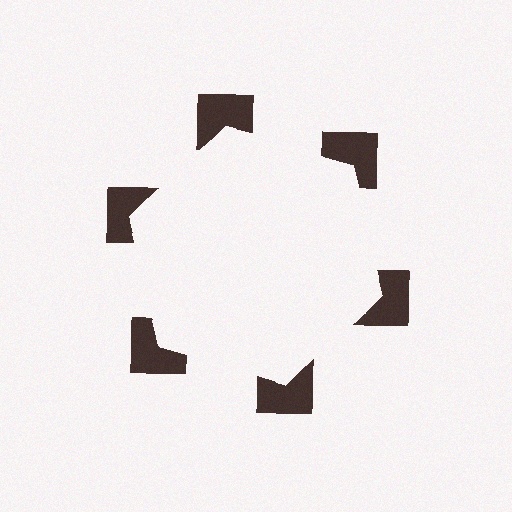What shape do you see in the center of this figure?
An illusory hexagon — its edges are inferred from the aligned wedge cuts in the notched squares, not physically drawn.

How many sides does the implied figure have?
6 sides.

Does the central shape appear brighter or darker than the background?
It typically appears slightly brighter than the background, even though no actual brightness change is drawn.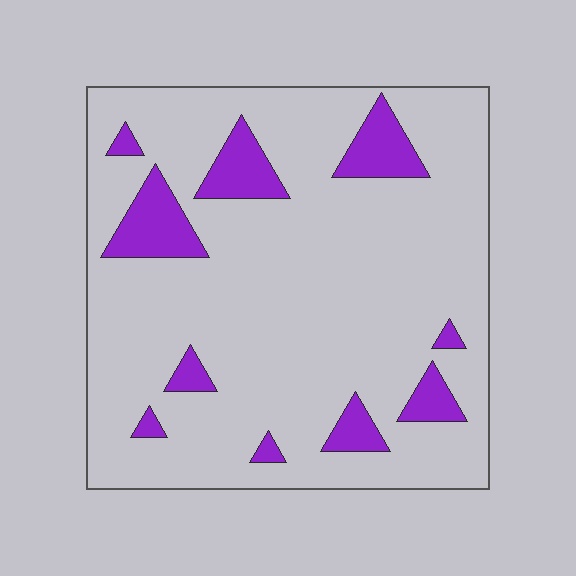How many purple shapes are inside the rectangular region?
10.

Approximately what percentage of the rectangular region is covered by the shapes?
Approximately 15%.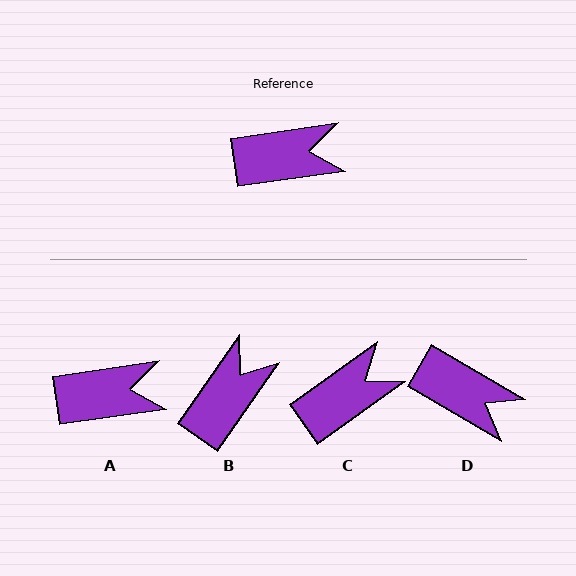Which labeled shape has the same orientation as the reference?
A.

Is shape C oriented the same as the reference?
No, it is off by about 28 degrees.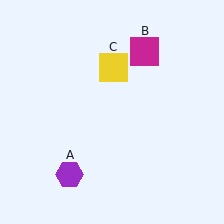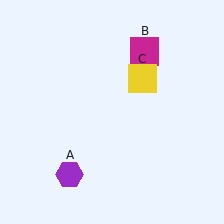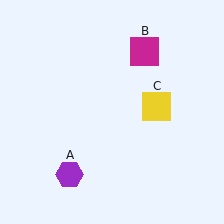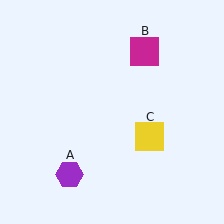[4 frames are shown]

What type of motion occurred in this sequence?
The yellow square (object C) rotated clockwise around the center of the scene.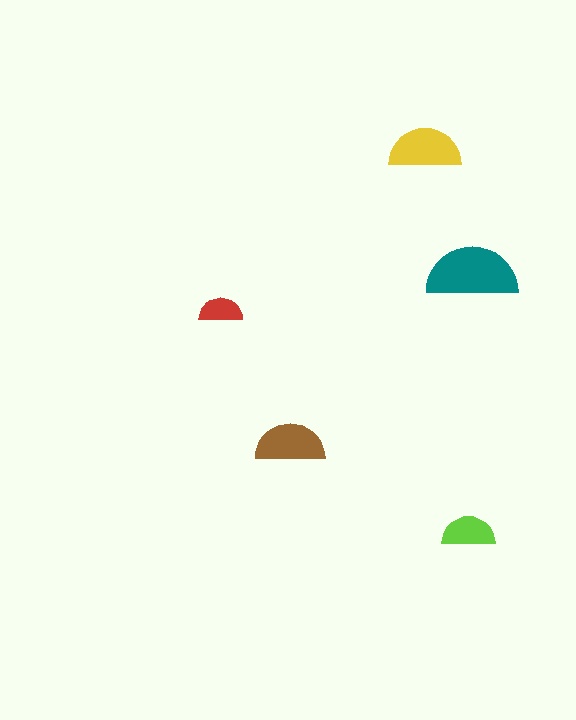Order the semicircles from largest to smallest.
the teal one, the yellow one, the brown one, the lime one, the red one.